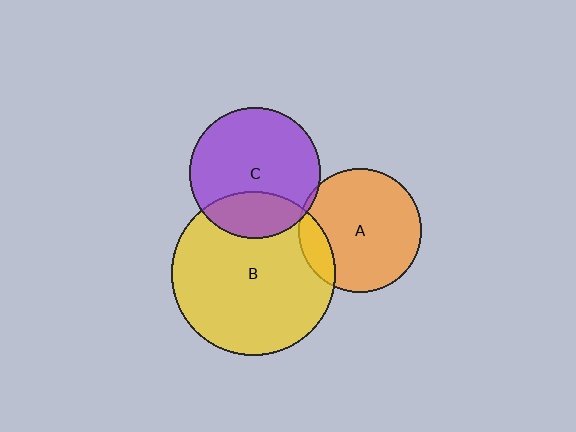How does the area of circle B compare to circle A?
Approximately 1.8 times.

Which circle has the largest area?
Circle B (yellow).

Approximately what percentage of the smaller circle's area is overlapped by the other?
Approximately 15%.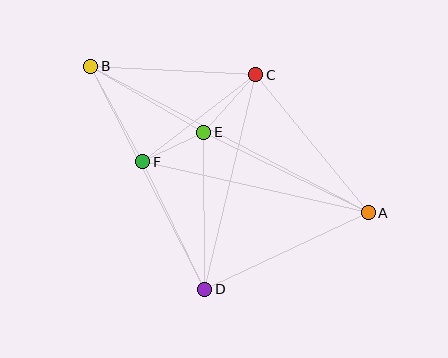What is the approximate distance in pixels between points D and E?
The distance between D and E is approximately 157 pixels.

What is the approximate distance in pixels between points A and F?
The distance between A and F is approximately 231 pixels.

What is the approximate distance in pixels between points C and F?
The distance between C and F is approximately 143 pixels.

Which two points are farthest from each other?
Points A and B are farthest from each other.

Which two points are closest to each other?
Points E and F are closest to each other.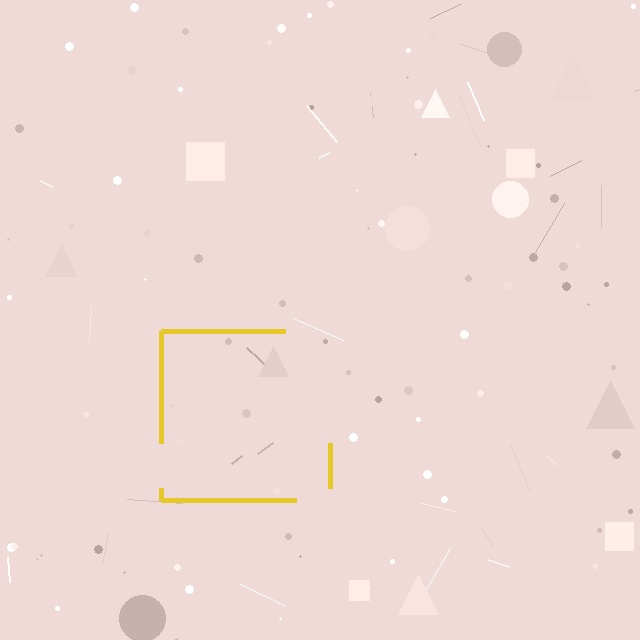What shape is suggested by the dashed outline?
The dashed outline suggests a square.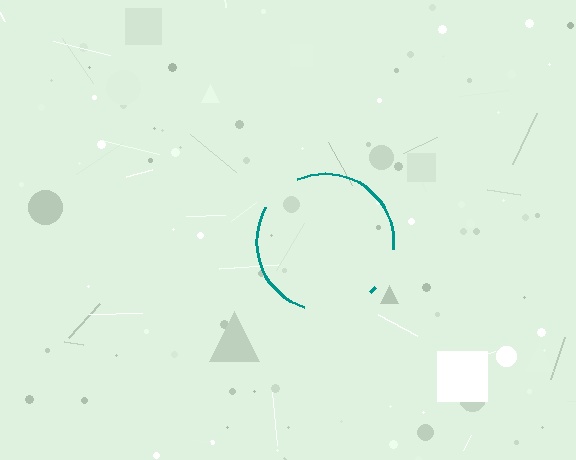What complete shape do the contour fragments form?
The contour fragments form a circle.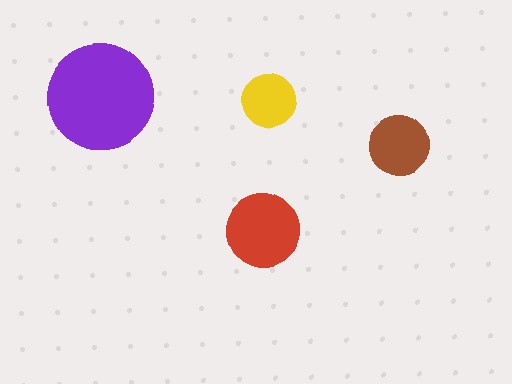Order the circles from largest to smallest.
the purple one, the red one, the brown one, the yellow one.